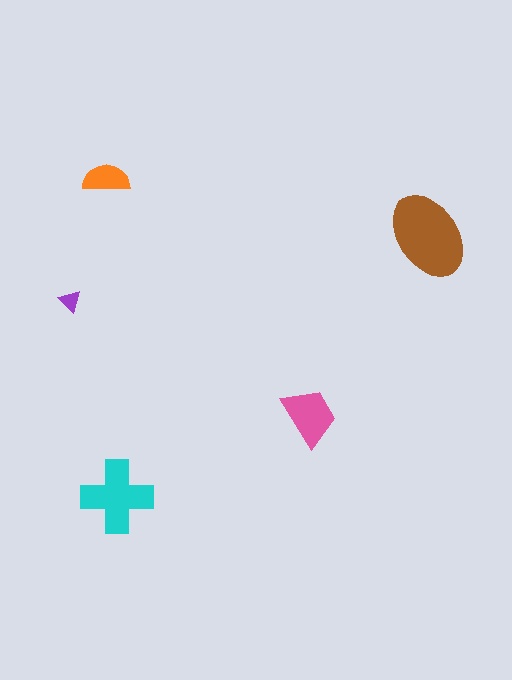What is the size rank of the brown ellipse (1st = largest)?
1st.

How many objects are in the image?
There are 5 objects in the image.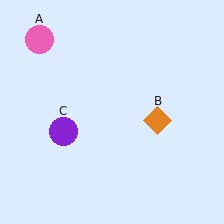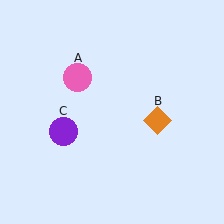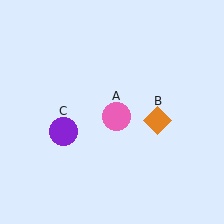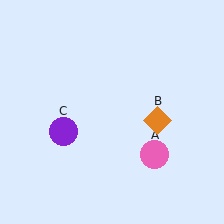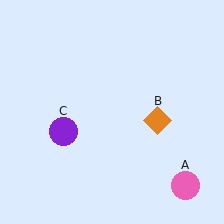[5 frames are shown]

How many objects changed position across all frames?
1 object changed position: pink circle (object A).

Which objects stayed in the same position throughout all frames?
Orange diamond (object B) and purple circle (object C) remained stationary.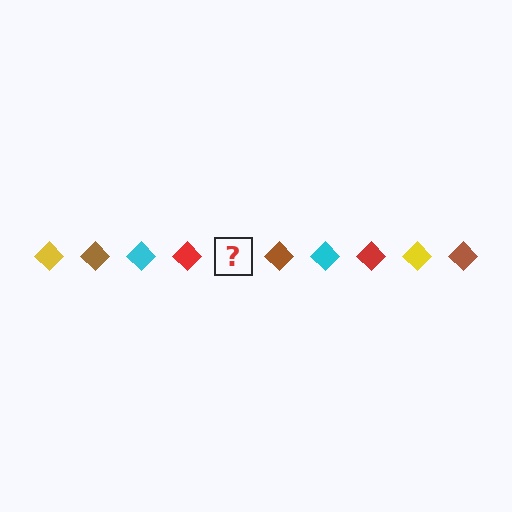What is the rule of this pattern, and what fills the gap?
The rule is that the pattern cycles through yellow, brown, cyan, red diamonds. The gap should be filled with a yellow diamond.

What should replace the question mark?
The question mark should be replaced with a yellow diamond.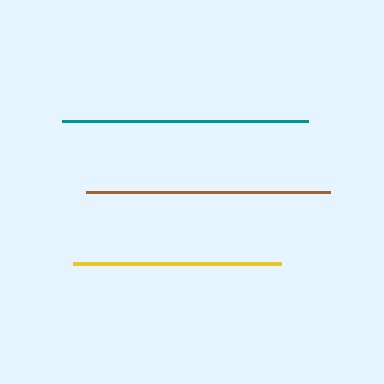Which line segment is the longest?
The teal line is the longest at approximately 246 pixels.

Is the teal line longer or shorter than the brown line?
The teal line is longer than the brown line.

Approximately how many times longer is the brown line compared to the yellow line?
The brown line is approximately 1.2 times the length of the yellow line.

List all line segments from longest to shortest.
From longest to shortest: teal, brown, yellow.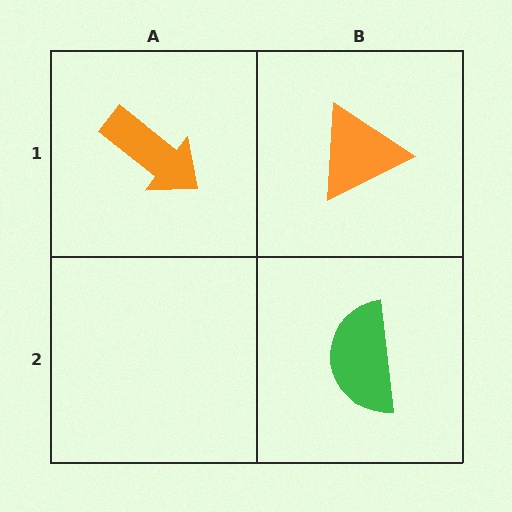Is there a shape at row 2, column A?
No, that cell is empty.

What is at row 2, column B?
A green semicircle.